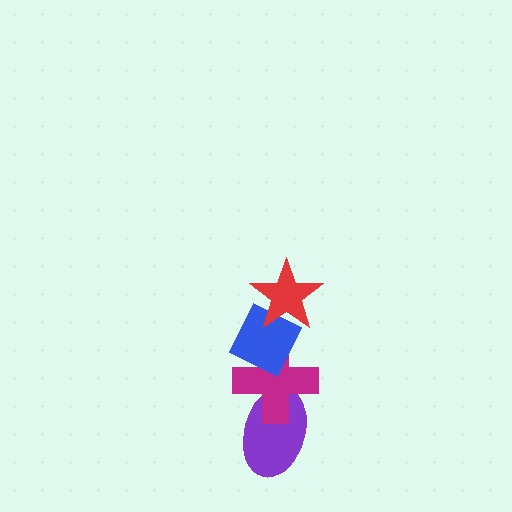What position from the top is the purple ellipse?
The purple ellipse is 4th from the top.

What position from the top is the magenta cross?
The magenta cross is 3rd from the top.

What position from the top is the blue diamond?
The blue diamond is 2nd from the top.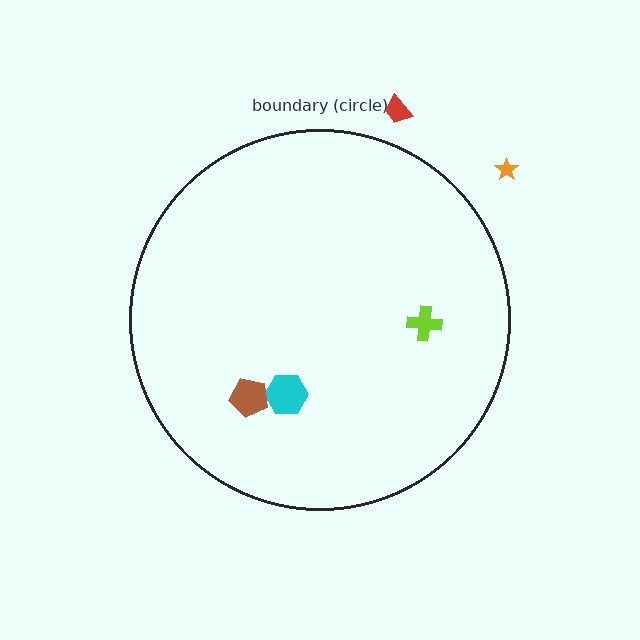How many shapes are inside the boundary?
3 inside, 2 outside.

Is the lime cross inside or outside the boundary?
Inside.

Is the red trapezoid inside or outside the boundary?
Outside.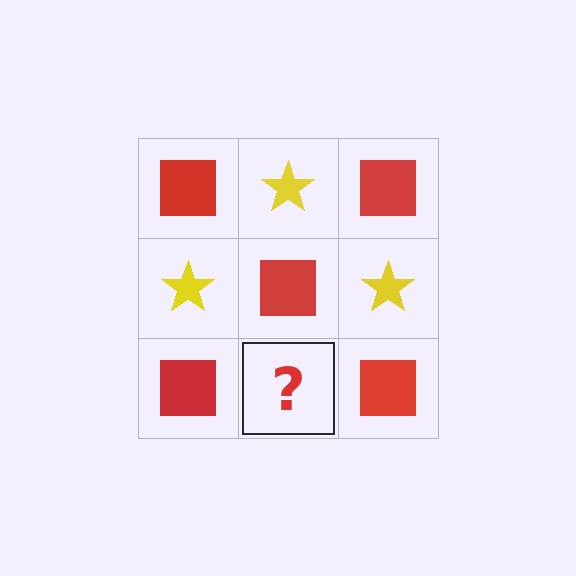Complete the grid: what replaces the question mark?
The question mark should be replaced with a yellow star.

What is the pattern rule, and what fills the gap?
The rule is that it alternates red square and yellow star in a checkerboard pattern. The gap should be filled with a yellow star.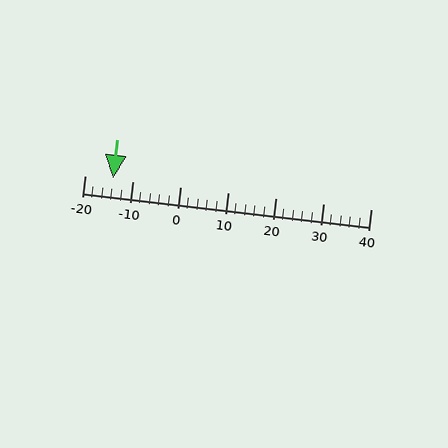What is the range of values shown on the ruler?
The ruler shows values from -20 to 40.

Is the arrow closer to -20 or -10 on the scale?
The arrow is closer to -10.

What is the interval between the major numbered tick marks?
The major tick marks are spaced 10 units apart.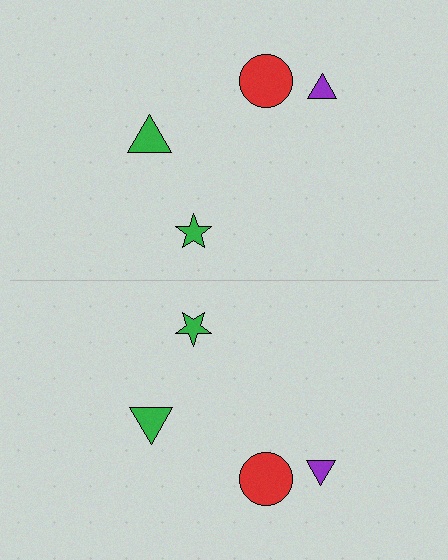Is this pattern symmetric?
Yes, this pattern has bilateral (reflection) symmetry.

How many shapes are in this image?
There are 8 shapes in this image.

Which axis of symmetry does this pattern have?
The pattern has a horizontal axis of symmetry running through the center of the image.